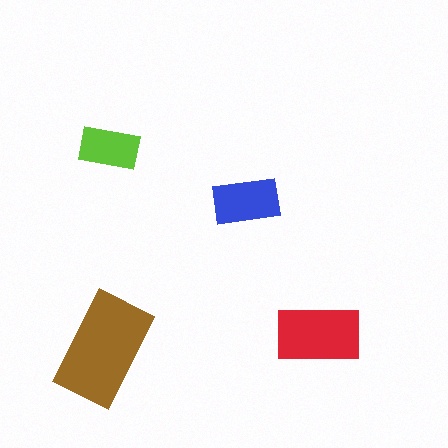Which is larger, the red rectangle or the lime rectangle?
The red one.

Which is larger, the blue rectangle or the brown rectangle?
The brown one.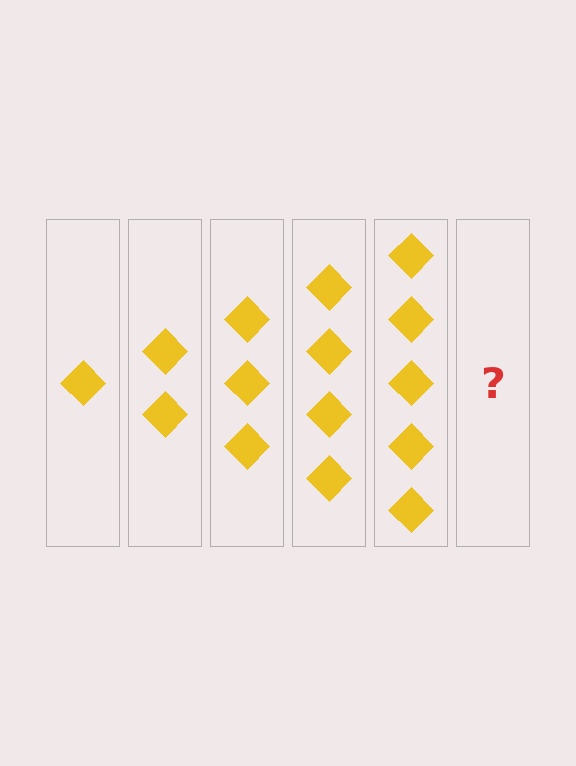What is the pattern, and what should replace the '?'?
The pattern is that each step adds one more diamond. The '?' should be 6 diamonds.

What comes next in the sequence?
The next element should be 6 diamonds.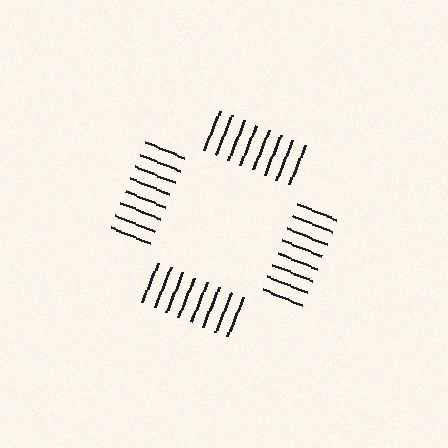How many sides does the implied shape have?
4 sides — the line-ends trace a square.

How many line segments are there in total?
32 — 8 along each of the 4 edges.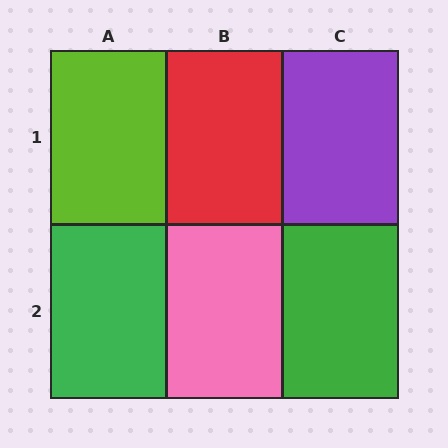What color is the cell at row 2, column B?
Pink.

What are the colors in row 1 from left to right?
Lime, red, purple.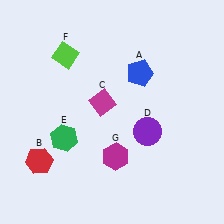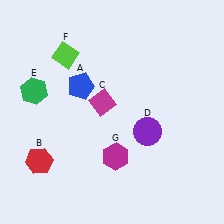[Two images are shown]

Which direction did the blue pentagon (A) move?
The blue pentagon (A) moved left.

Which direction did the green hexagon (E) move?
The green hexagon (E) moved up.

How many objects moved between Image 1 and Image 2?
2 objects moved between the two images.